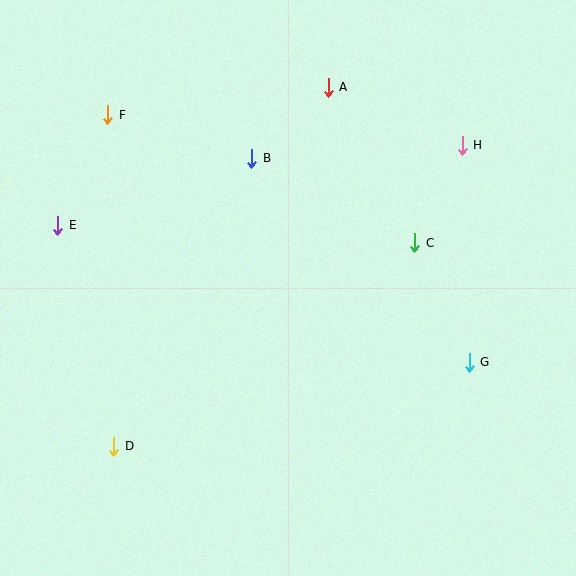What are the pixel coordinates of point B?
Point B is at (252, 158).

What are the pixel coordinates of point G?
Point G is at (469, 362).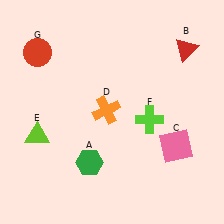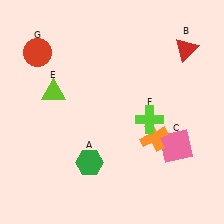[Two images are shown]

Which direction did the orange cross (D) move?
The orange cross (D) moved right.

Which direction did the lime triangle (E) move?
The lime triangle (E) moved up.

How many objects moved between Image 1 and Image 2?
2 objects moved between the two images.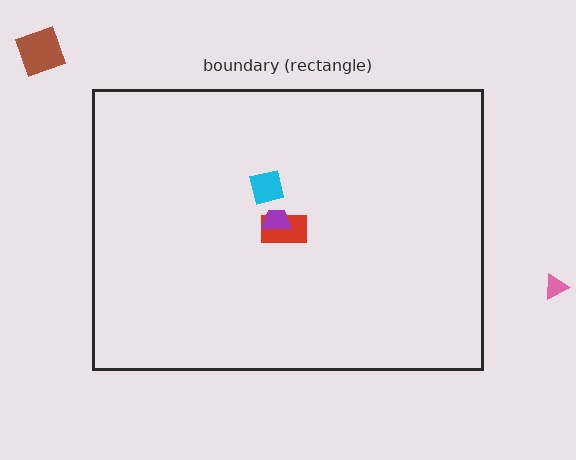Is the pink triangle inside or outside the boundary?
Outside.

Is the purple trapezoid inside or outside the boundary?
Inside.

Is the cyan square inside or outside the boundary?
Inside.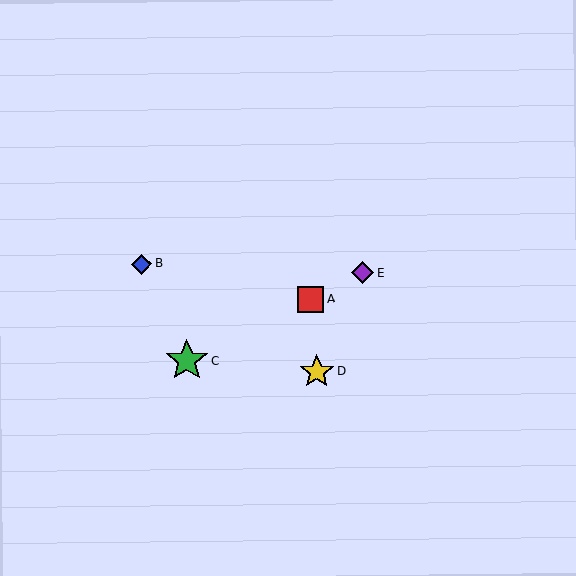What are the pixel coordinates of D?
Object D is at (317, 372).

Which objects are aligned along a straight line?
Objects A, C, E are aligned along a straight line.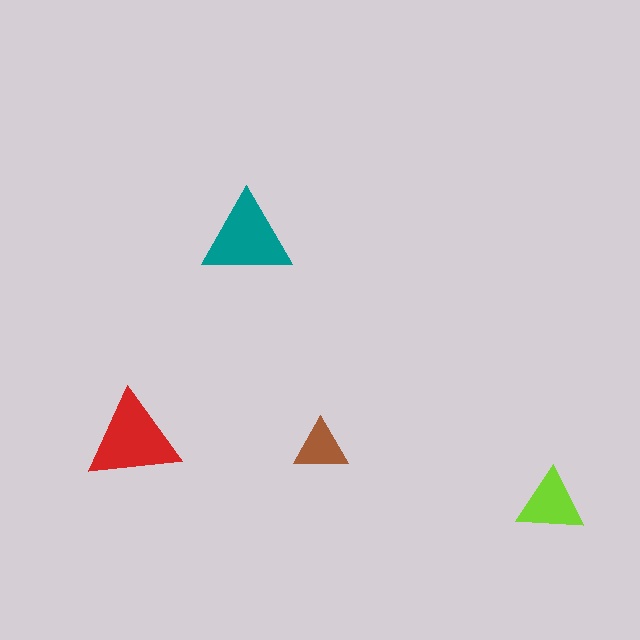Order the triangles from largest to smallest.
the red one, the teal one, the lime one, the brown one.